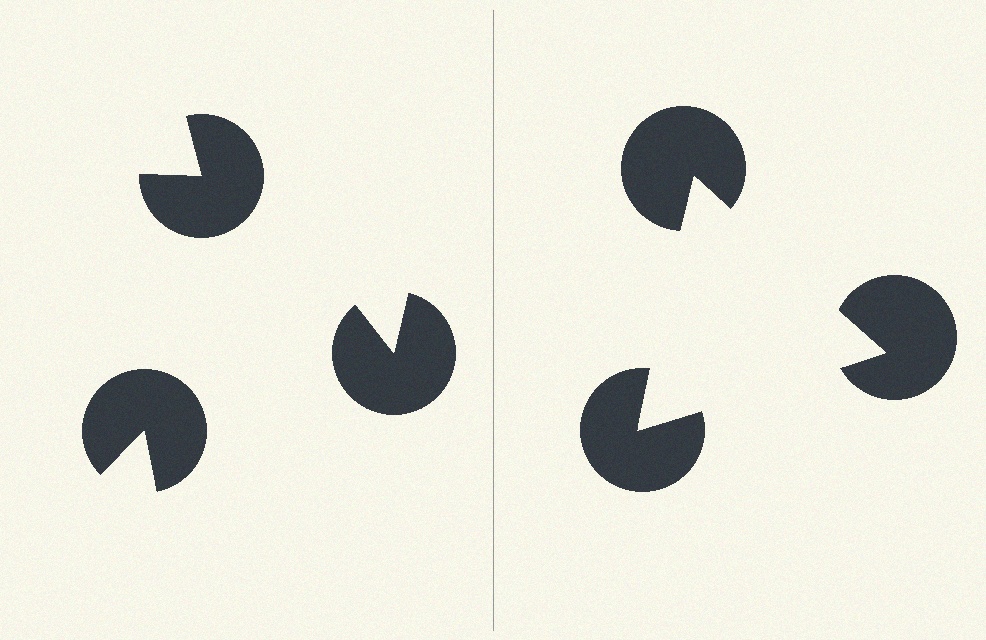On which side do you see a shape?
An illusory triangle appears on the right side. On the left side the wedge cuts are rotated, so no coherent shape forms.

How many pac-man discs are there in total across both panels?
6 — 3 on each side.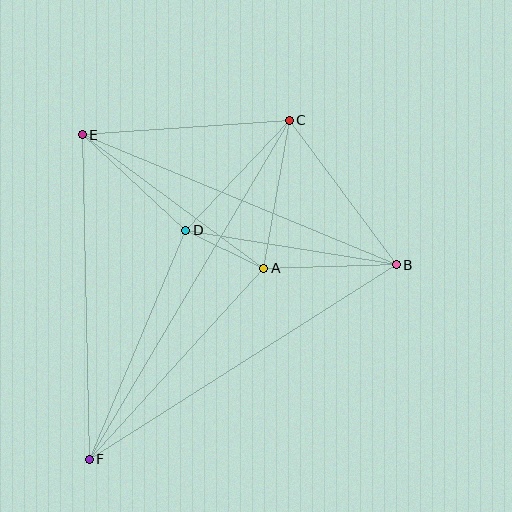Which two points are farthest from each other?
Points C and F are farthest from each other.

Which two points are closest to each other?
Points A and D are closest to each other.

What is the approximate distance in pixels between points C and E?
The distance between C and E is approximately 208 pixels.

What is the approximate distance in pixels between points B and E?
The distance between B and E is approximately 340 pixels.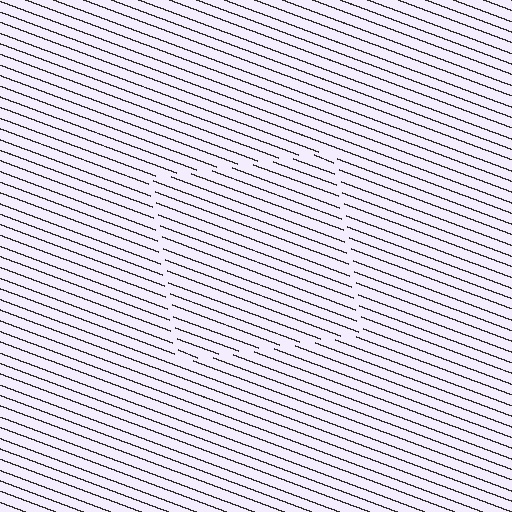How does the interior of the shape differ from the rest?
The interior of the shape contains the same grating, shifted by half a period — the contour is defined by the phase discontinuity where line-ends from the inner and outer gratings abut.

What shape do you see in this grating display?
An illusory square. The interior of the shape contains the same grating, shifted by half a period — the contour is defined by the phase discontinuity where line-ends from the inner and outer gratings abut.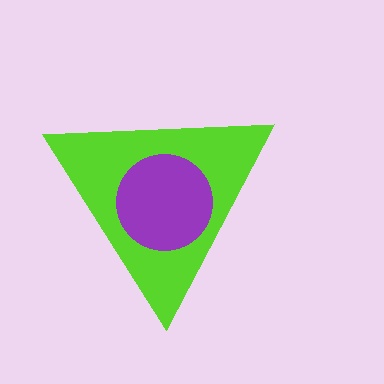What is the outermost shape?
The lime triangle.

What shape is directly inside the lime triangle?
The purple circle.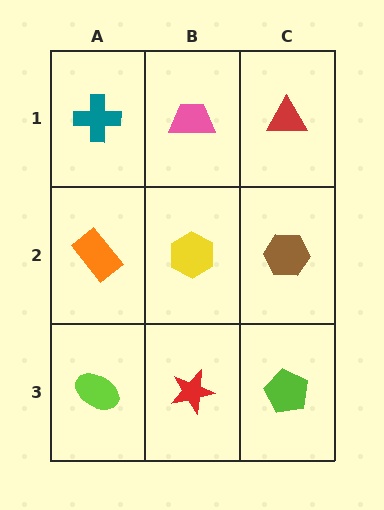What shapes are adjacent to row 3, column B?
A yellow hexagon (row 2, column B), a lime ellipse (row 3, column A), a lime pentagon (row 3, column C).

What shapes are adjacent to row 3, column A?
An orange rectangle (row 2, column A), a red star (row 3, column B).